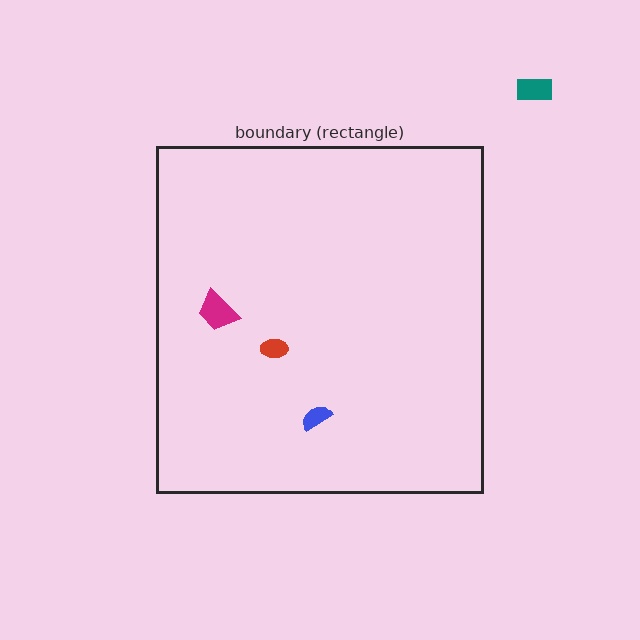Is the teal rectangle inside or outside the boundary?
Outside.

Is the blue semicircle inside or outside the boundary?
Inside.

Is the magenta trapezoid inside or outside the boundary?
Inside.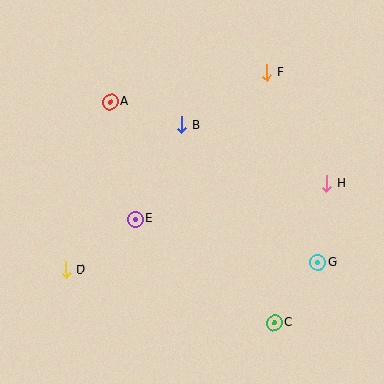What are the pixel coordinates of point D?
Point D is at (66, 270).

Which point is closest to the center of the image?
Point E at (135, 219) is closest to the center.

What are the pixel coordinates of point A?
Point A is at (110, 102).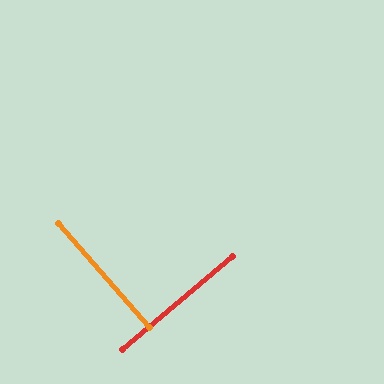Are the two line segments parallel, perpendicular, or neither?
Perpendicular — they meet at approximately 89°.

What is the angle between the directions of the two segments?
Approximately 89 degrees.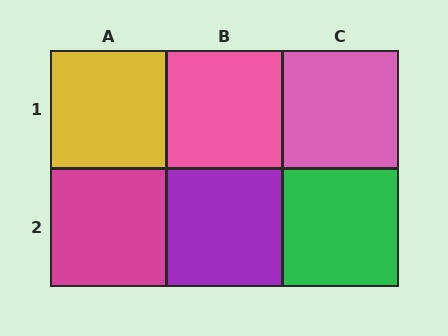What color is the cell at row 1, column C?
Pink.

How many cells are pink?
2 cells are pink.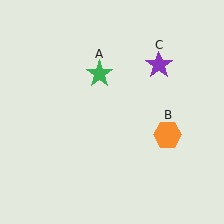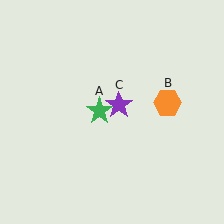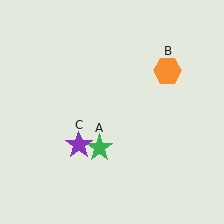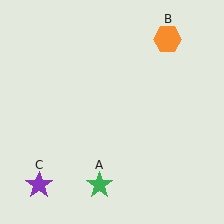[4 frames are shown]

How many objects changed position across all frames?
3 objects changed position: green star (object A), orange hexagon (object B), purple star (object C).